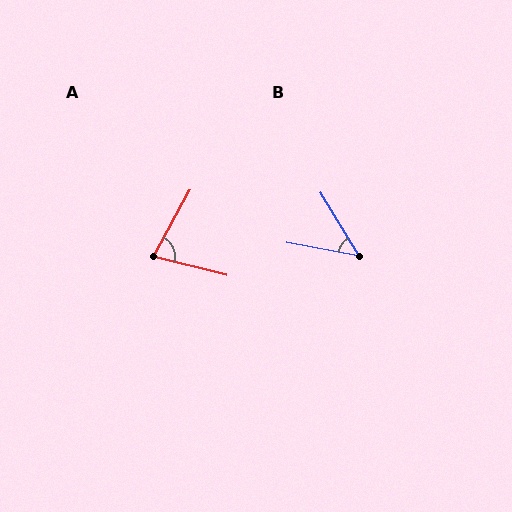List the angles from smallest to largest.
B (48°), A (75°).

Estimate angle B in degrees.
Approximately 48 degrees.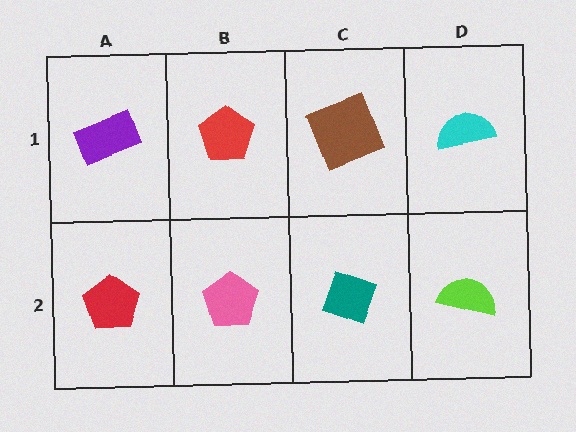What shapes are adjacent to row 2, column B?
A red pentagon (row 1, column B), a red pentagon (row 2, column A), a teal diamond (row 2, column C).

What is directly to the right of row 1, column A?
A red pentagon.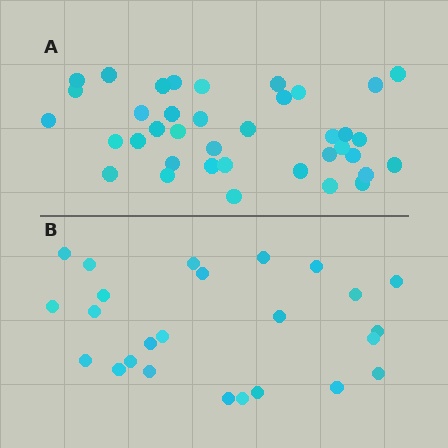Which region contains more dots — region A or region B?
Region A (the top region) has more dots.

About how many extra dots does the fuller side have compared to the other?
Region A has approximately 15 more dots than region B.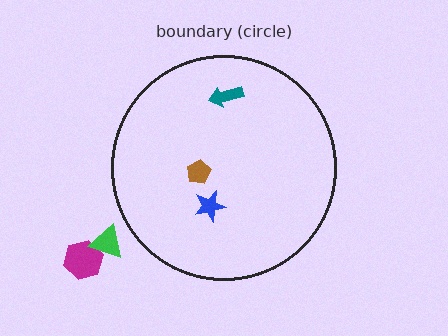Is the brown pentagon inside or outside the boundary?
Inside.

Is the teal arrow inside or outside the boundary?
Inside.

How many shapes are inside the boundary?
3 inside, 2 outside.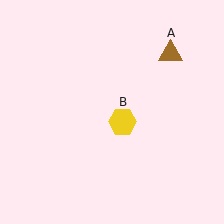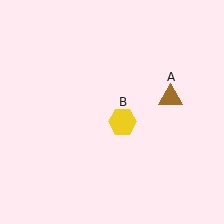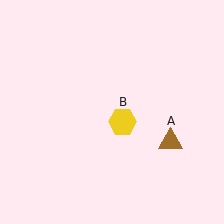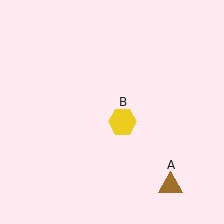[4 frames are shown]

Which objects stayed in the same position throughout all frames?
Yellow hexagon (object B) remained stationary.